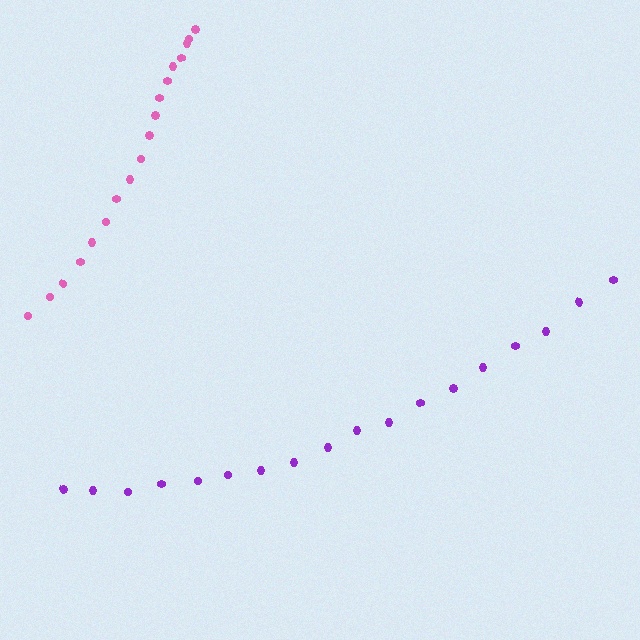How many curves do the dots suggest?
There are 2 distinct paths.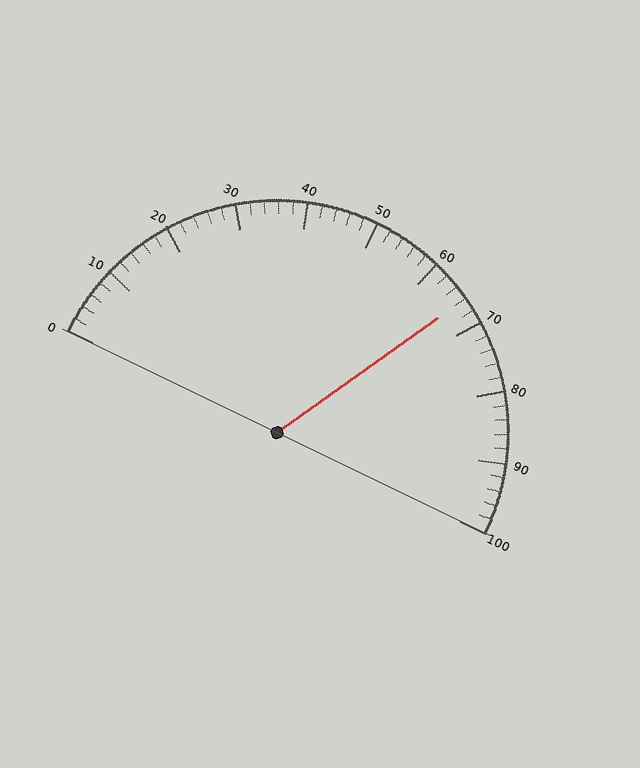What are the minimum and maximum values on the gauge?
The gauge ranges from 0 to 100.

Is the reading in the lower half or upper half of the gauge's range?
The reading is in the upper half of the range (0 to 100).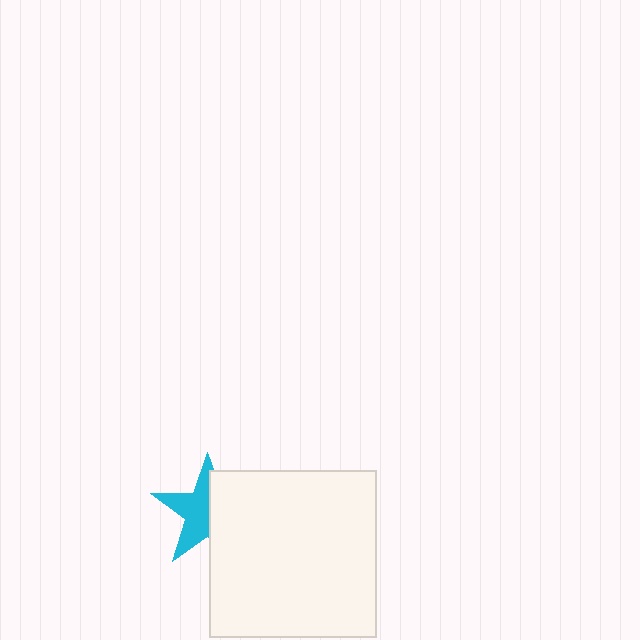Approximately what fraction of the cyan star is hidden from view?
Roughly 46% of the cyan star is hidden behind the white square.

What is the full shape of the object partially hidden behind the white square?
The partially hidden object is a cyan star.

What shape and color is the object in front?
The object in front is a white square.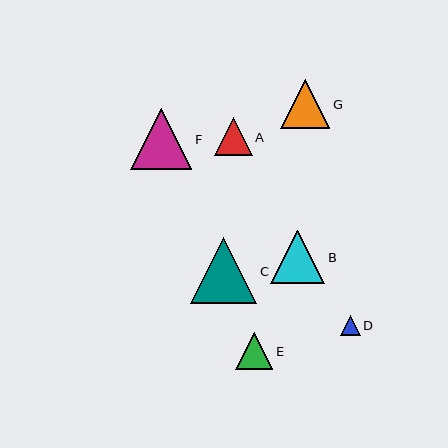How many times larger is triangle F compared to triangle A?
Triangle F is approximately 1.6 times the size of triangle A.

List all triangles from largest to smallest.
From largest to smallest: C, F, B, G, A, E, D.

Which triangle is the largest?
Triangle C is the largest with a size of approximately 66 pixels.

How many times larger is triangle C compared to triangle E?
Triangle C is approximately 1.8 times the size of triangle E.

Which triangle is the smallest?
Triangle D is the smallest with a size of approximately 20 pixels.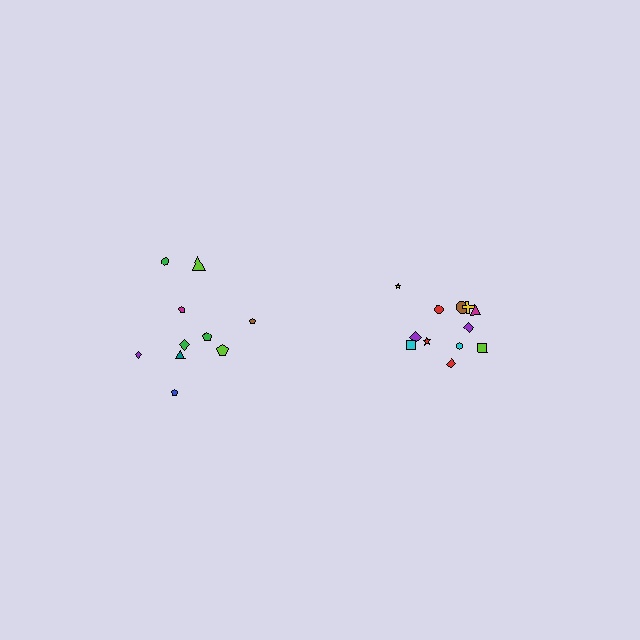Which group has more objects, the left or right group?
The right group.